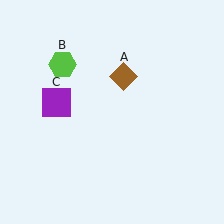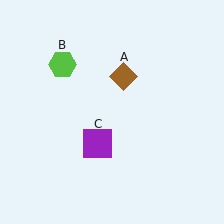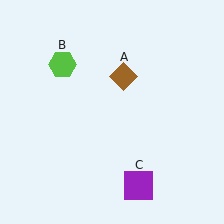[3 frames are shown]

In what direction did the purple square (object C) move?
The purple square (object C) moved down and to the right.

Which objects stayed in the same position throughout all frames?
Brown diamond (object A) and lime hexagon (object B) remained stationary.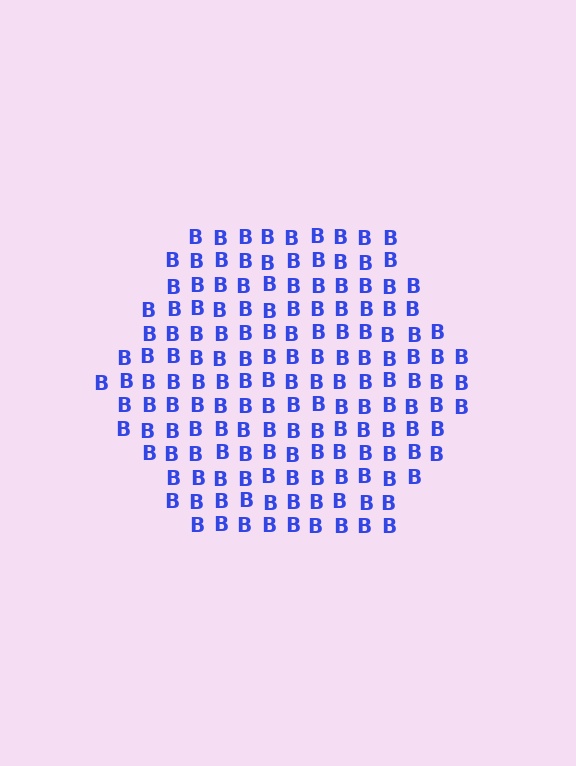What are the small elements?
The small elements are letter B's.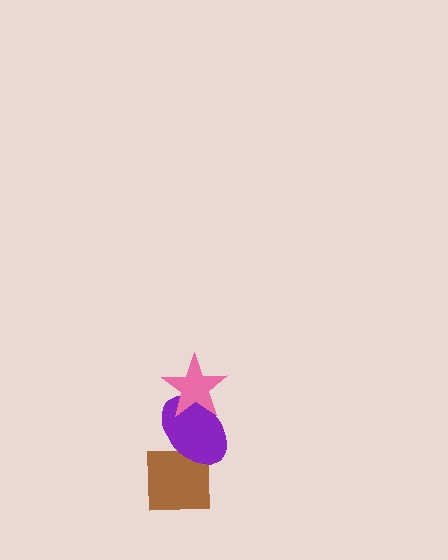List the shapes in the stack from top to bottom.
From top to bottom: the pink star, the purple ellipse, the brown square.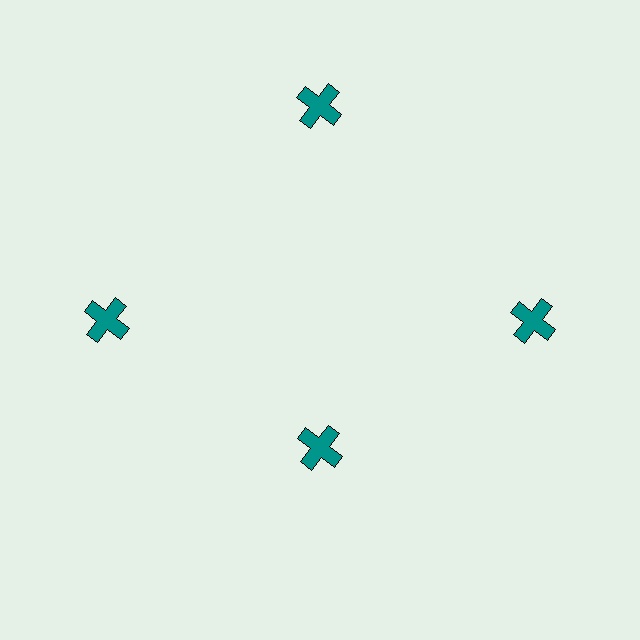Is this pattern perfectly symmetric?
No. The 4 teal crosses are arranged in a ring, but one element near the 6 o'clock position is pulled inward toward the center, breaking the 4-fold rotational symmetry.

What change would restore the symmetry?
The symmetry would be restored by moving it outward, back onto the ring so that all 4 crosses sit at equal angles and equal distance from the center.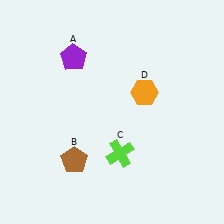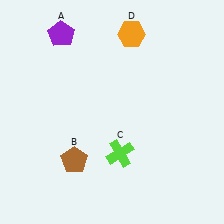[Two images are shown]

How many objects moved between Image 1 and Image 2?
2 objects moved between the two images.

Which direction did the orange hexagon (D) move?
The orange hexagon (D) moved up.